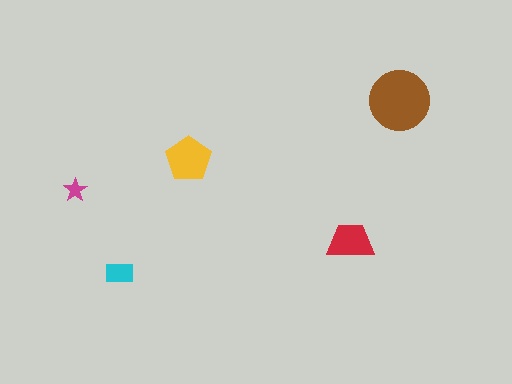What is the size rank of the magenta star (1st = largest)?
5th.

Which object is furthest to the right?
The brown circle is rightmost.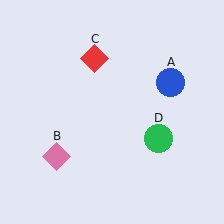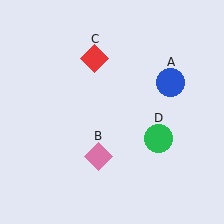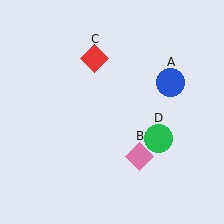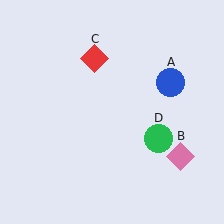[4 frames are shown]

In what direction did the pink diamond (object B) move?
The pink diamond (object B) moved right.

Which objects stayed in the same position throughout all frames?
Blue circle (object A) and red diamond (object C) and green circle (object D) remained stationary.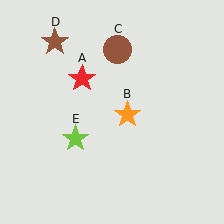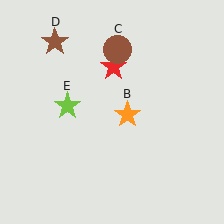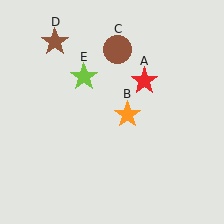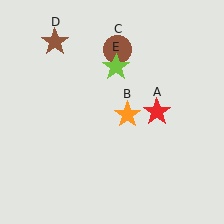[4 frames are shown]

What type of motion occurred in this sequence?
The red star (object A), lime star (object E) rotated clockwise around the center of the scene.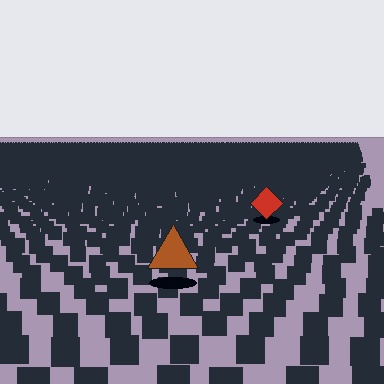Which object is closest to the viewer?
The brown triangle is closest. The texture marks near it are larger and more spread out.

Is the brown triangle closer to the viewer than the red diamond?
Yes. The brown triangle is closer — you can tell from the texture gradient: the ground texture is coarser near it.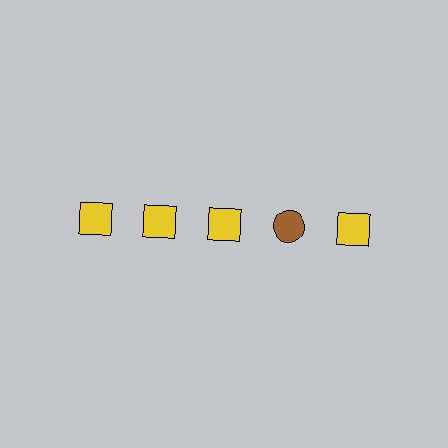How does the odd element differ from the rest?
It differs in both color (brown instead of yellow) and shape (circle instead of square).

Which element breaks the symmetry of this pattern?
The brown circle in the top row, second from right column breaks the symmetry. All other shapes are yellow squares.